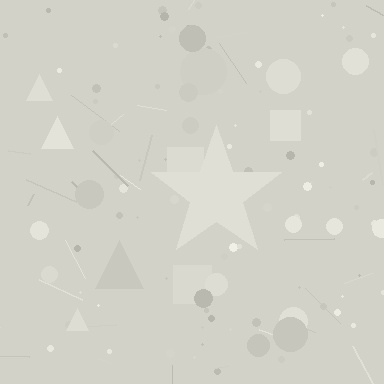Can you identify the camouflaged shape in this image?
The camouflaged shape is a star.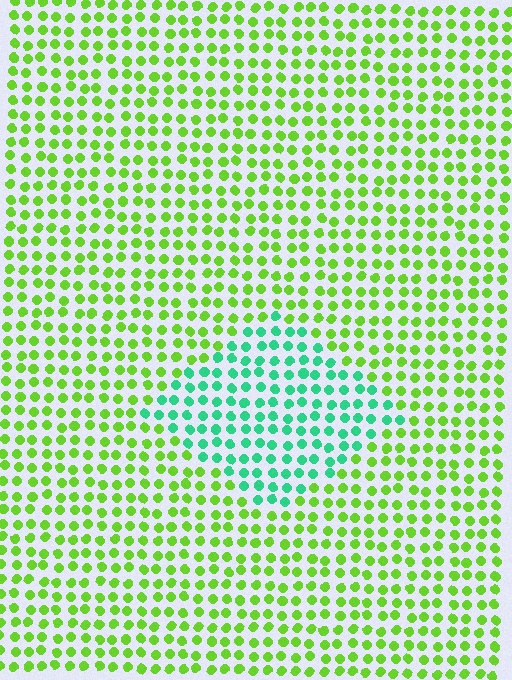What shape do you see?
I see a diamond.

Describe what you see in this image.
The image is filled with small lime elements in a uniform arrangement. A diamond-shaped region is visible where the elements are tinted to a slightly different hue, forming a subtle color boundary.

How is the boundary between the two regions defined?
The boundary is defined purely by a slight shift in hue (about 55 degrees). Spacing, size, and orientation are identical on both sides.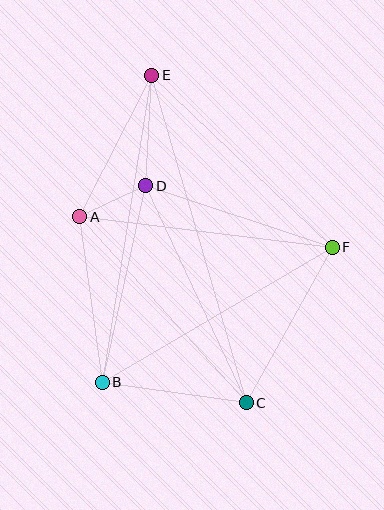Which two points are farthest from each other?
Points C and E are farthest from each other.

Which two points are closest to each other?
Points A and D are closest to each other.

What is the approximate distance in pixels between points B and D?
The distance between B and D is approximately 201 pixels.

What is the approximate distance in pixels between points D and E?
The distance between D and E is approximately 110 pixels.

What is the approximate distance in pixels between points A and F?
The distance between A and F is approximately 254 pixels.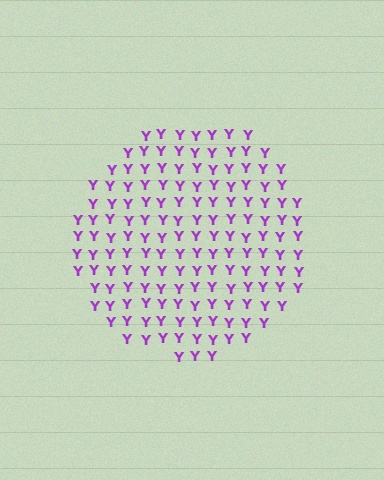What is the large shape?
The large shape is a circle.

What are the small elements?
The small elements are letter Y's.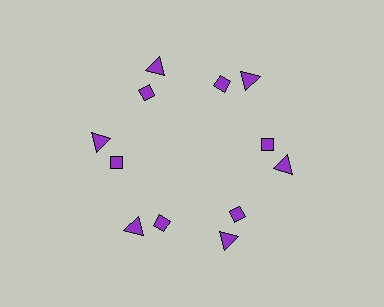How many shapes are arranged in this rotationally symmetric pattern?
There are 12 shapes, arranged in 6 groups of 2.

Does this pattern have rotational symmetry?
Yes, this pattern has 6-fold rotational symmetry. It looks the same after rotating 60 degrees around the center.